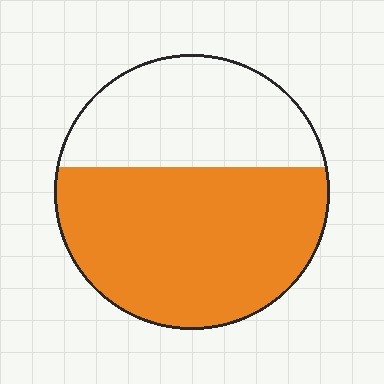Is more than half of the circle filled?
Yes.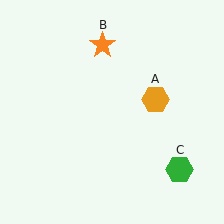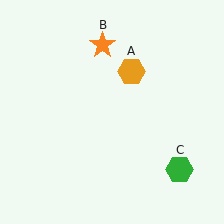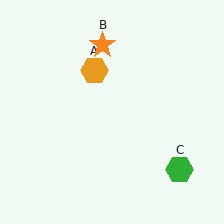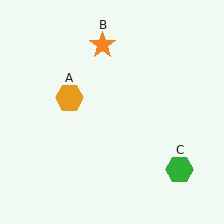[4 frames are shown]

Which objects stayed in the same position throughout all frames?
Orange star (object B) and green hexagon (object C) remained stationary.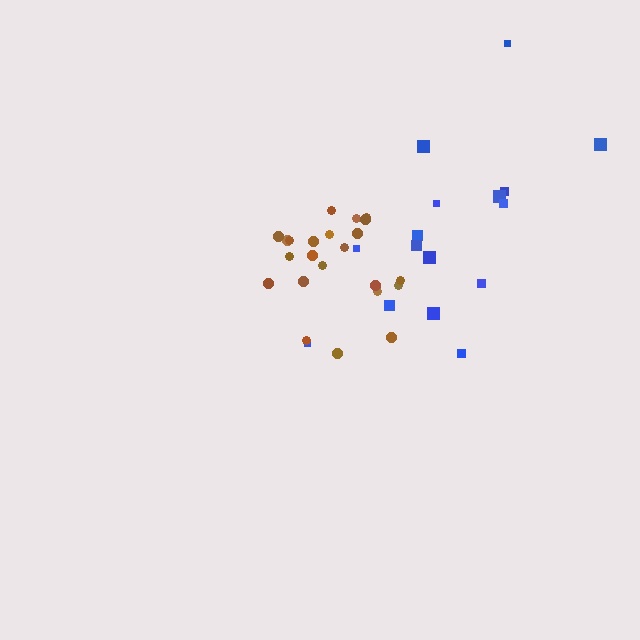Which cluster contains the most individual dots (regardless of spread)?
Brown (23).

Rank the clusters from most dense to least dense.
brown, blue.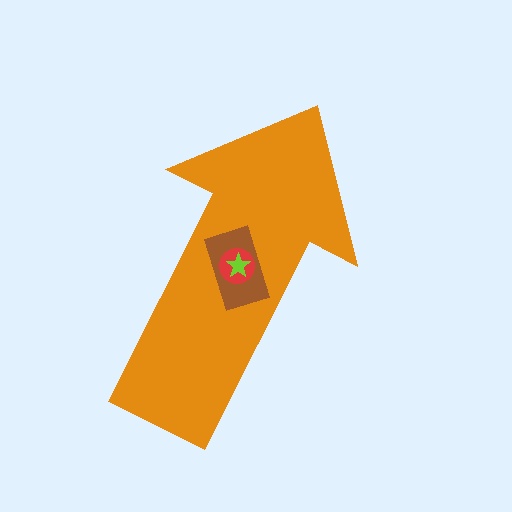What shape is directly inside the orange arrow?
The brown rectangle.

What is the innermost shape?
The lime star.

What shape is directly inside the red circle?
The lime star.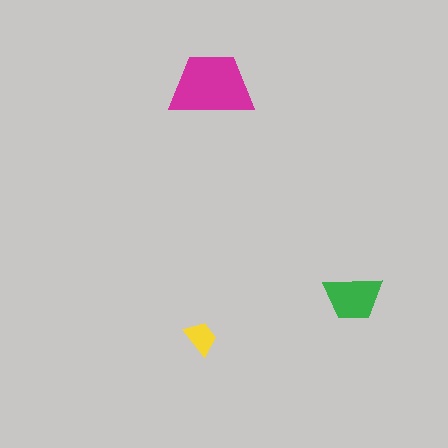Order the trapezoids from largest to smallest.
the magenta one, the green one, the yellow one.